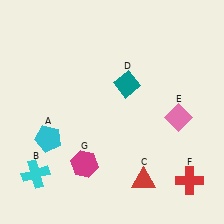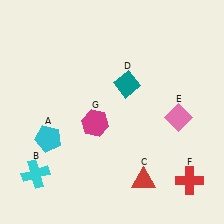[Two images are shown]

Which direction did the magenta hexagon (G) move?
The magenta hexagon (G) moved up.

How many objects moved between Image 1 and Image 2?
1 object moved between the two images.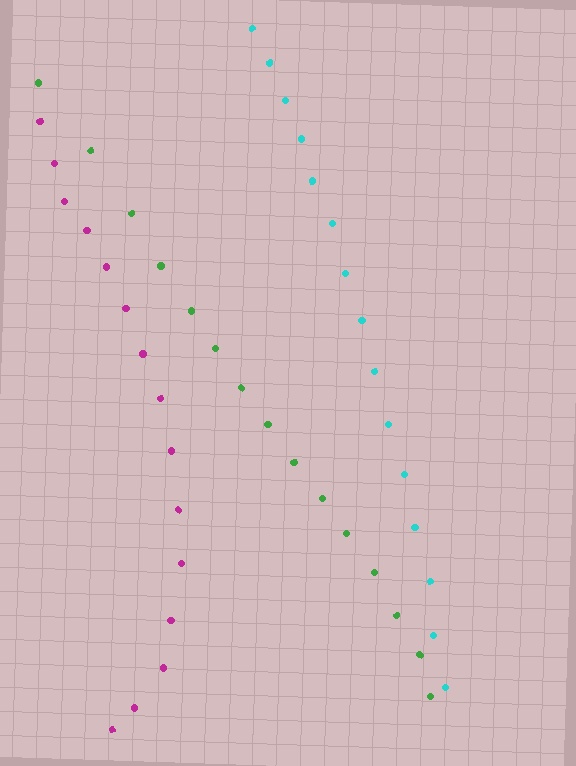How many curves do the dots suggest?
There are 3 distinct paths.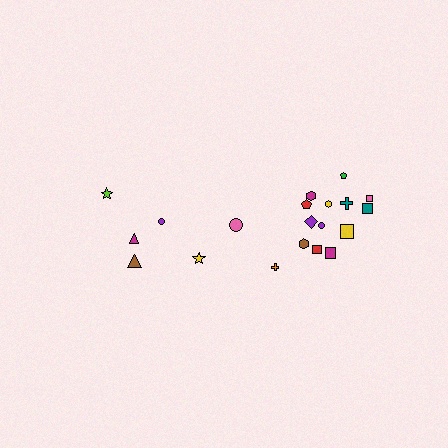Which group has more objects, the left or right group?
The right group.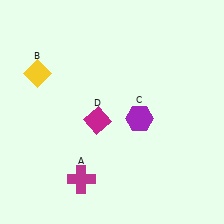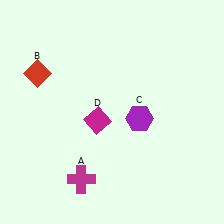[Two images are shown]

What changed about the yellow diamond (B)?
In Image 1, B is yellow. In Image 2, it changed to red.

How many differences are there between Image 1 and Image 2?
There is 1 difference between the two images.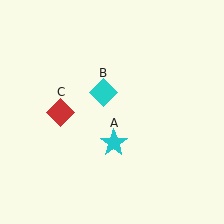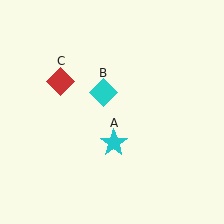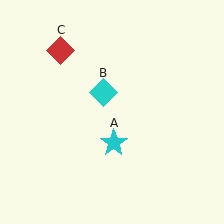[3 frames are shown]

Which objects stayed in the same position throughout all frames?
Cyan star (object A) and cyan diamond (object B) remained stationary.